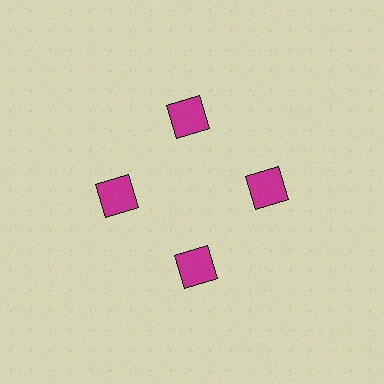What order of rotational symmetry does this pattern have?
This pattern has 4-fold rotational symmetry.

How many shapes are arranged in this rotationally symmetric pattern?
There are 4 shapes, arranged in 4 groups of 1.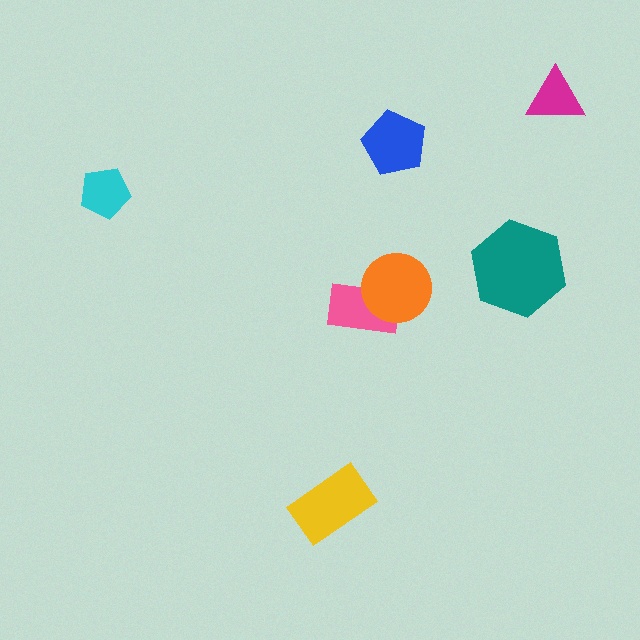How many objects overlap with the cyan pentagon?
0 objects overlap with the cyan pentagon.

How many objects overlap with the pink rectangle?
1 object overlaps with the pink rectangle.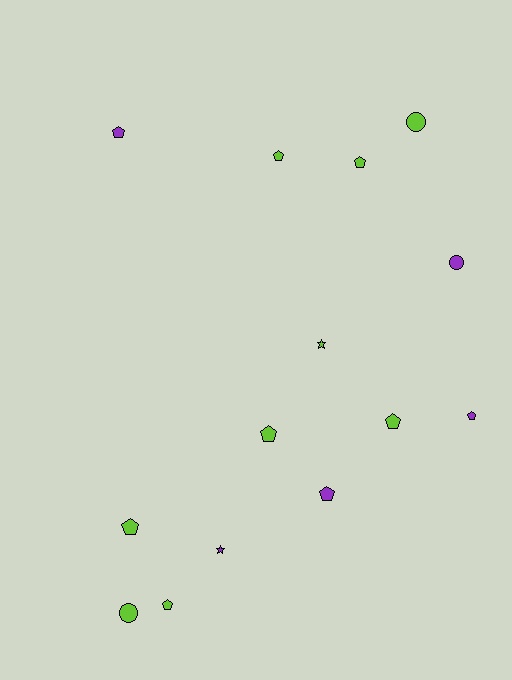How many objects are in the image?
There are 14 objects.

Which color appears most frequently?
Lime, with 9 objects.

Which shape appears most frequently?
Pentagon, with 9 objects.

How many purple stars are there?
There is 1 purple star.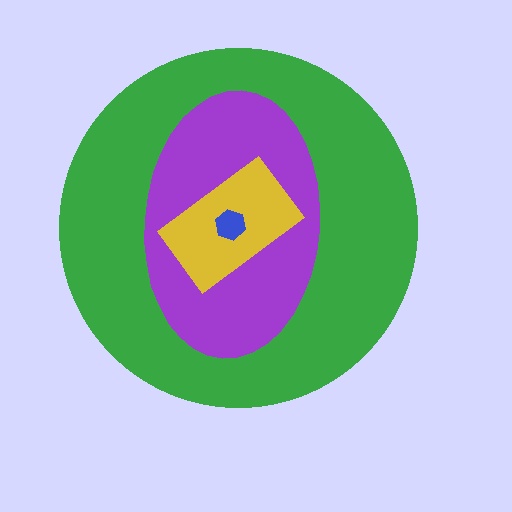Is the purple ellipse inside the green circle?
Yes.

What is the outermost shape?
The green circle.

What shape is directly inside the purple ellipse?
The yellow rectangle.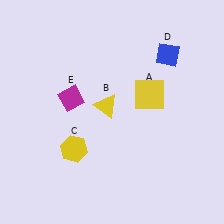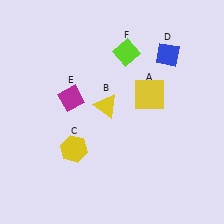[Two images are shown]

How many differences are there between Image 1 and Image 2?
There is 1 difference between the two images.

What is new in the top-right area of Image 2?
A lime diamond (F) was added in the top-right area of Image 2.